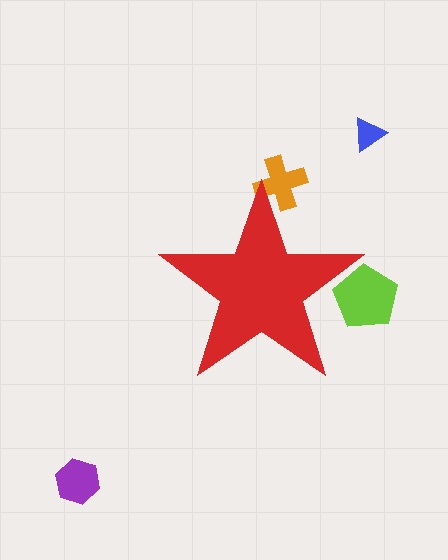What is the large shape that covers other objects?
A red star.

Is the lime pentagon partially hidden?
Yes, the lime pentagon is partially hidden behind the red star.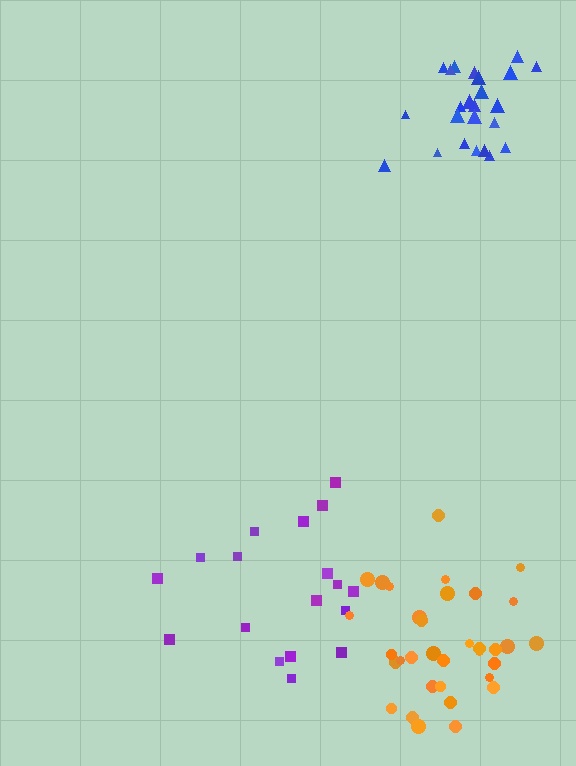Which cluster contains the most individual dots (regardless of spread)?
Orange (34).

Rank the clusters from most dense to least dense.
blue, orange, purple.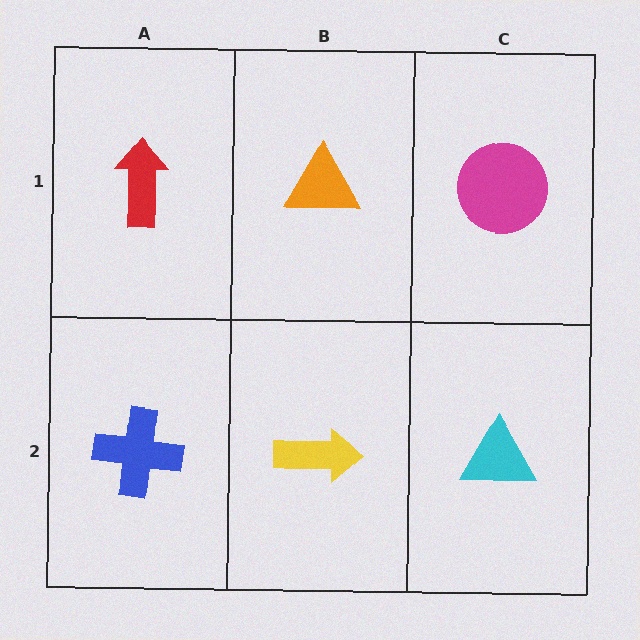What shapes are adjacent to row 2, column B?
An orange triangle (row 1, column B), a blue cross (row 2, column A), a cyan triangle (row 2, column C).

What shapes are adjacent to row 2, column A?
A red arrow (row 1, column A), a yellow arrow (row 2, column B).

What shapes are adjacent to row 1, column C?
A cyan triangle (row 2, column C), an orange triangle (row 1, column B).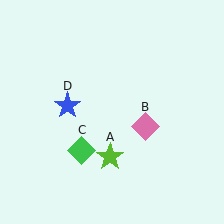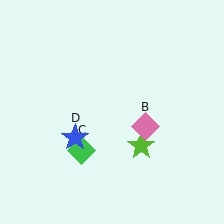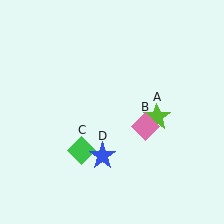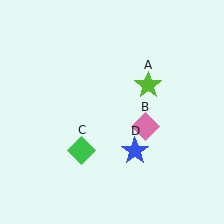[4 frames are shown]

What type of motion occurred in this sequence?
The lime star (object A), blue star (object D) rotated counterclockwise around the center of the scene.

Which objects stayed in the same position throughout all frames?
Pink diamond (object B) and green diamond (object C) remained stationary.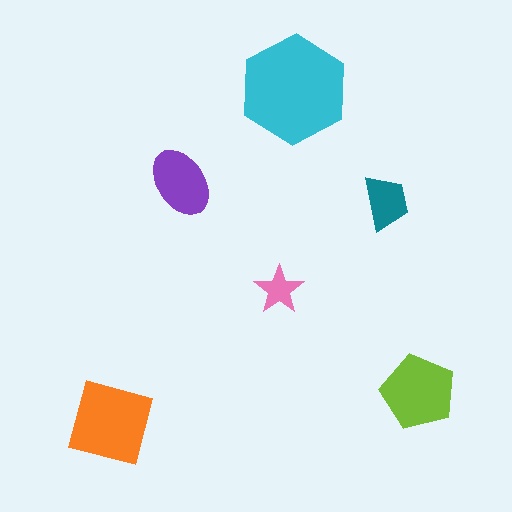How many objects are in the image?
There are 6 objects in the image.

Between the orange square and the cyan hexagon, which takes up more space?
The cyan hexagon.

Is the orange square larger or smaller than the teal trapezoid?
Larger.